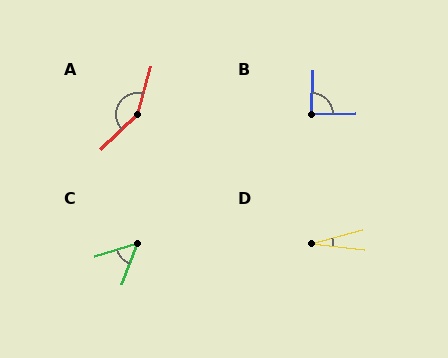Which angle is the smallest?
D, at approximately 21 degrees.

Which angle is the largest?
A, at approximately 150 degrees.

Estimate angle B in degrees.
Approximately 86 degrees.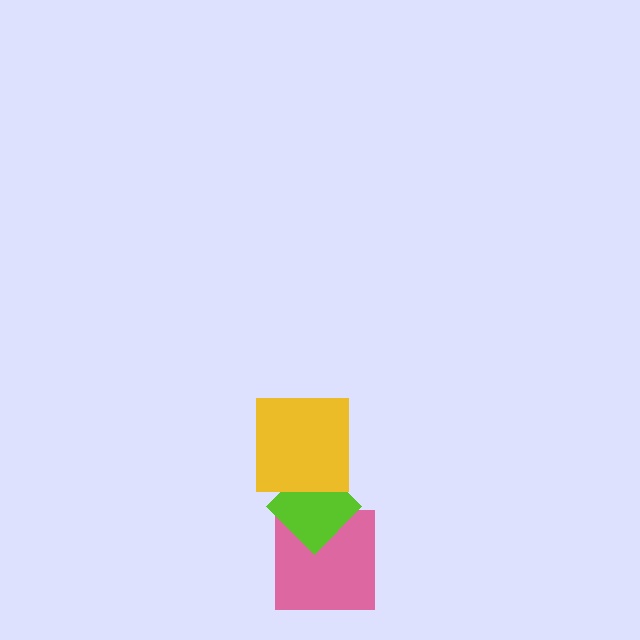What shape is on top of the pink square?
The lime diamond is on top of the pink square.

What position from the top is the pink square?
The pink square is 3rd from the top.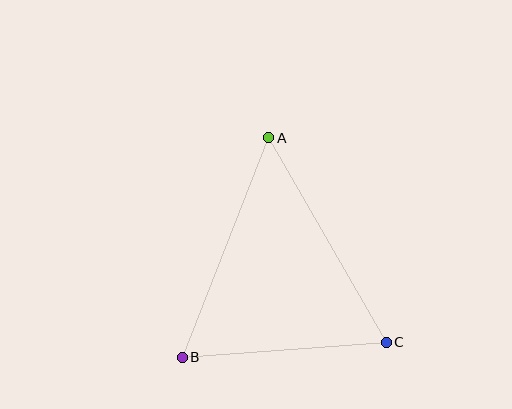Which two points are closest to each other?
Points B and C are closest to each other.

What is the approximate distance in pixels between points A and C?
The distance between A and C is approximately 235 pixels.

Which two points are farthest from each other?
Points A and B are farthest from each other.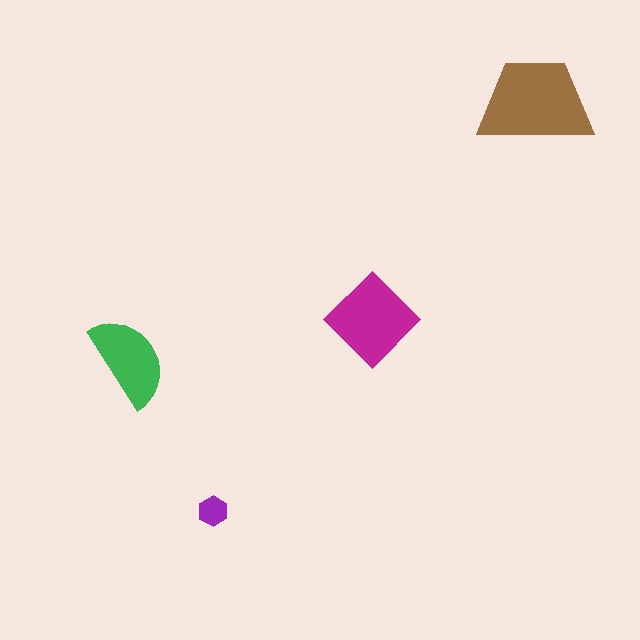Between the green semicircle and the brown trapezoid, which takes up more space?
The brown trapezoid.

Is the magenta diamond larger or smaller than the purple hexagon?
Larger.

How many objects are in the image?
There are 4 objects in the image.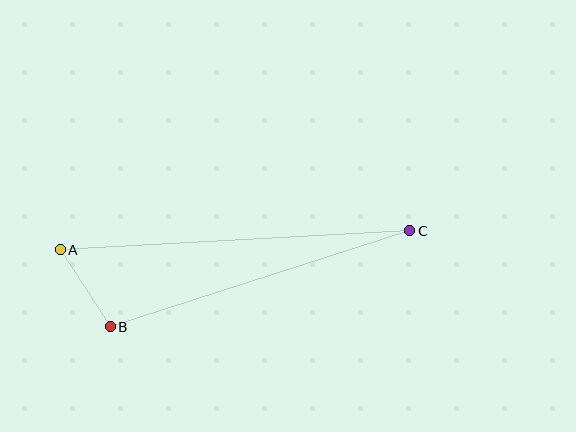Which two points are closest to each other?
Points A and B are closest to each other.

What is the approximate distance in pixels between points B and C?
The distance between B and C is approximately 315 pixels.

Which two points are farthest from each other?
Points A and C are farthest from each other.